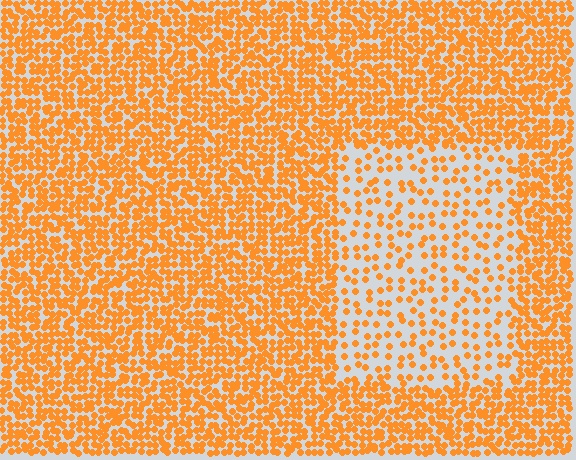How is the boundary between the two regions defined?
The boundary is defined by a change in element density (approximately 2.5x ratio). All elements are the same color, size, and shape.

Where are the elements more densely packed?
The elements are more densely packed outside the rectangle boundary.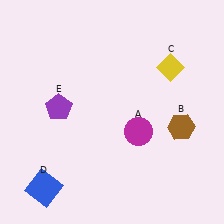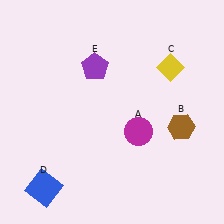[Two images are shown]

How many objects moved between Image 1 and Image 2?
1 object moved between the two images.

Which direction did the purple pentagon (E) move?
The purple pentagon (E) moved up.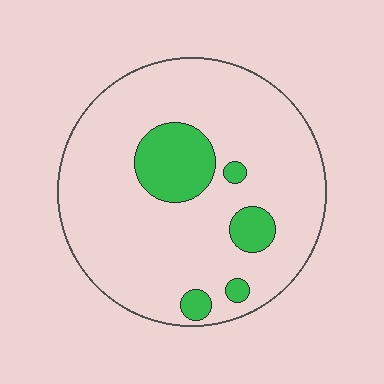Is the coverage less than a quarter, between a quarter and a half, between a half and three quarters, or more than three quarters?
Less than a quarter.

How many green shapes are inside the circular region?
5.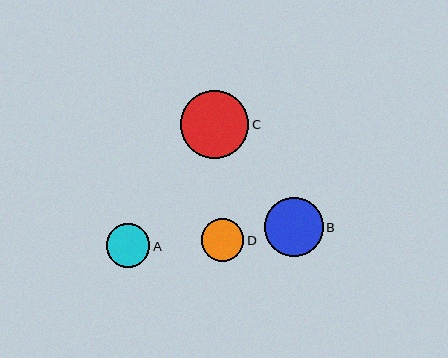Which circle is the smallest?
Circle D is the smallest with a size of approximately 42 pixels.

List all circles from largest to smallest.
From largest to smallest: C, B, A, D.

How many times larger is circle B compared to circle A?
Circle B is approximately 1.4 times the size of circle A.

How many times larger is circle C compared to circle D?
Circle C is approximately 1.6 times the size of circle D.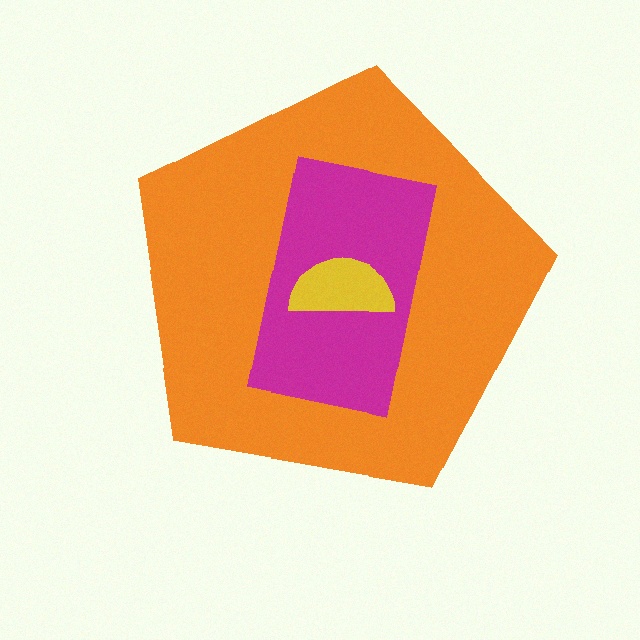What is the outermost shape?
The orange pentagon.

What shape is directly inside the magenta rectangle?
The yellow semicircle.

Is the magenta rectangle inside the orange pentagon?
Yes.